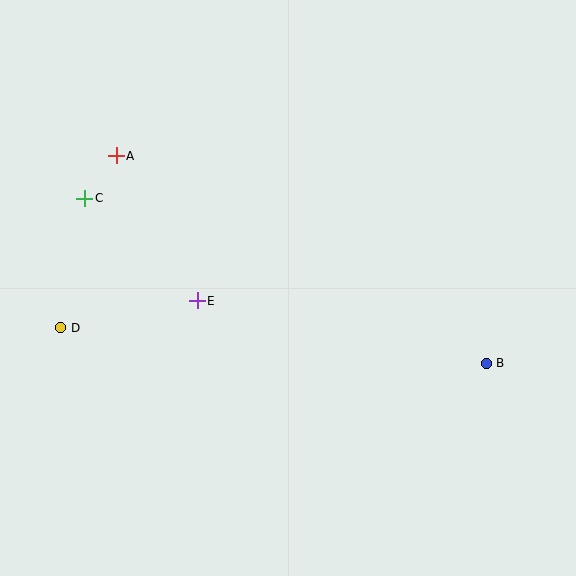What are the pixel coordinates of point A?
Point A is at (116, 156).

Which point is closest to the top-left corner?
Point A is closest to the top-left corner.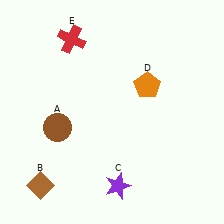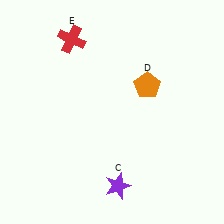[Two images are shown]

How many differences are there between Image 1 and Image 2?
There are 2 differences between the two images.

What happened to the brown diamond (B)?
The brown diamond (B) was removed in Image 2. It was in the bottom-left area of Image 1.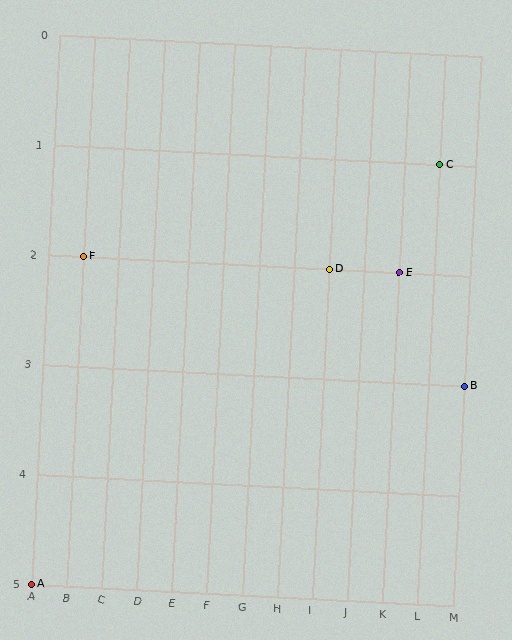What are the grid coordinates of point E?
Point E is at grid coordinates (K, 2).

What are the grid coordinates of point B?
Point B is at grid coordinates (M, 3).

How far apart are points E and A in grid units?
Points E and A are 10 columns and 3 rows apart (about 10.4 grid units diagonally).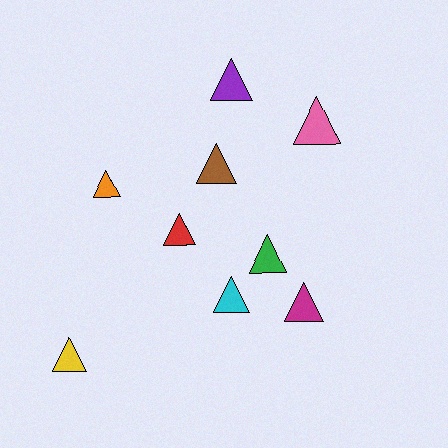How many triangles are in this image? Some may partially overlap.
There are 9 triangles.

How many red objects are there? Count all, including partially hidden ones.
There is 1 red object.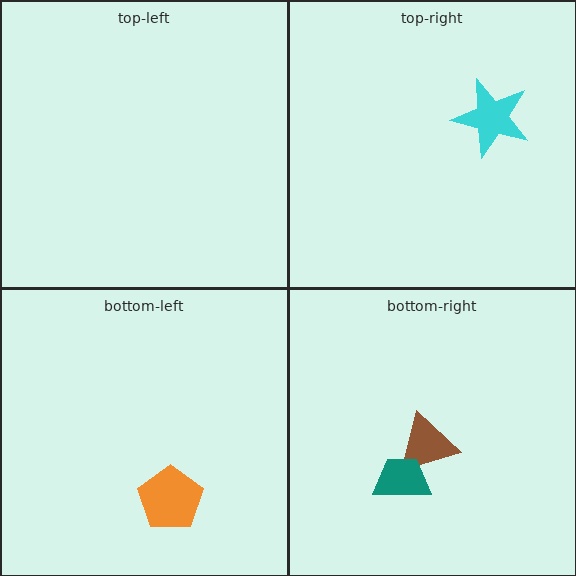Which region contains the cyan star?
The top-right region.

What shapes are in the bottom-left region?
The orange pentagon.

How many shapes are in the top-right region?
1.